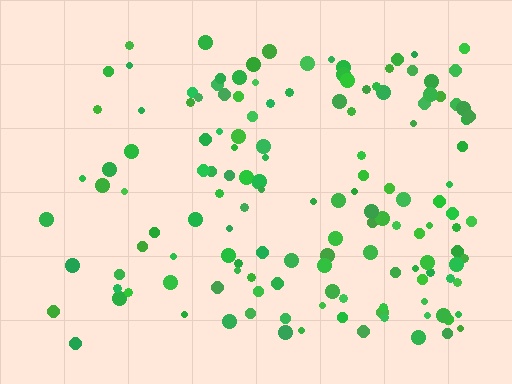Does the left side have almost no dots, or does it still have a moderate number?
Still a moderate number, just noticeably fewer than the right.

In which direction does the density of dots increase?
From left to right, with the right side densest.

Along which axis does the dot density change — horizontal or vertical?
Horizontal.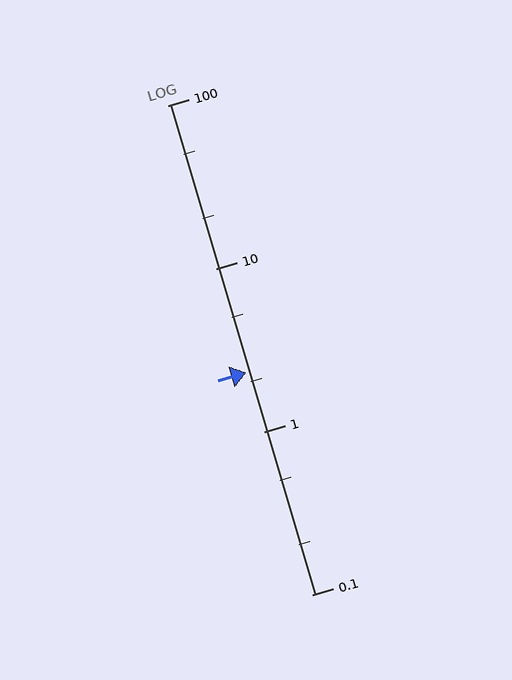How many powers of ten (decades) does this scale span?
The scale spans 3 decades, from 0.1 to 100.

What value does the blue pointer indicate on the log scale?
The pointer indicates approximately 2.3.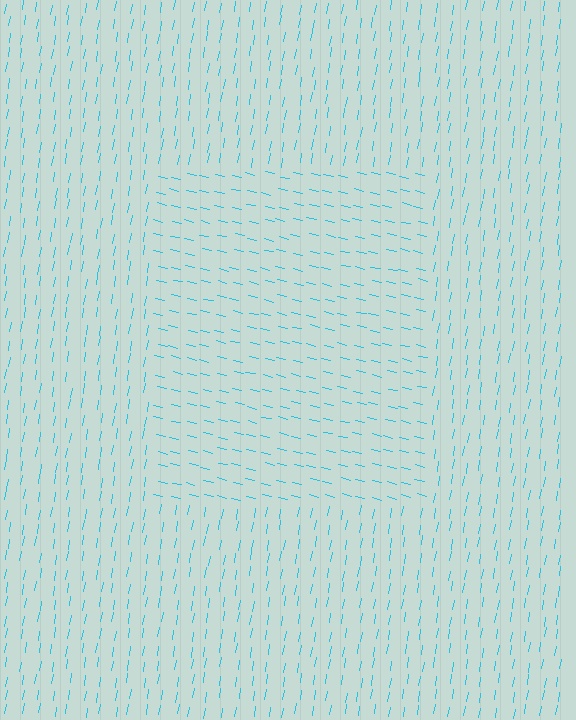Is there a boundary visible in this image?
Yes, there is a texture boundary formed by a change in line orientation.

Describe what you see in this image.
The image is filled with small cyan line segments. A rectangle region in the image has lines oriented differently from the surrounding lines, creating a visible texture boundary.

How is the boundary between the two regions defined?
The boundary is defined purely by a change in line orientation (approximately 86 degrees difference). All lines are the same color and thickness.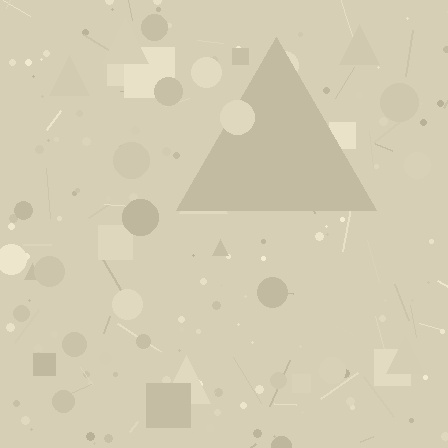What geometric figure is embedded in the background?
A triangle is embedded in the background.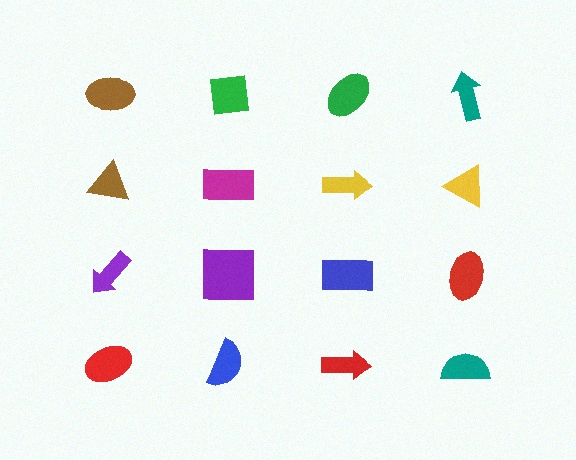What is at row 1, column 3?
A green ellipse.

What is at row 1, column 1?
A brown ellipse.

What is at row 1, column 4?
A teal arrow.